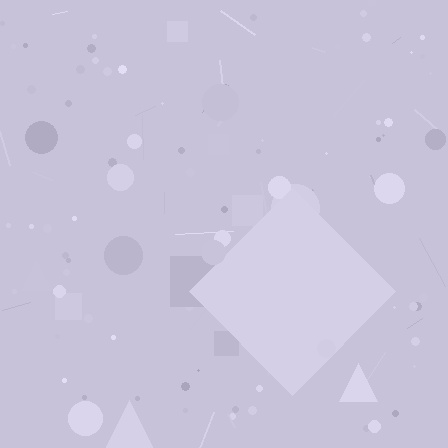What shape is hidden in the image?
A diamond is hidden in the image.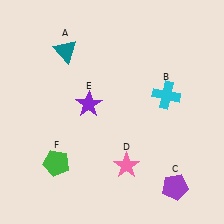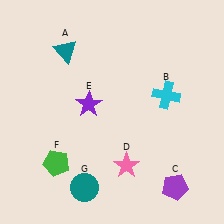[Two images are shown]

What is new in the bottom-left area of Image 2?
A teal circle (G) was added in the bottom-left area of Image 2.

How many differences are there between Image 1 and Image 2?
There is 1 difference between the two images.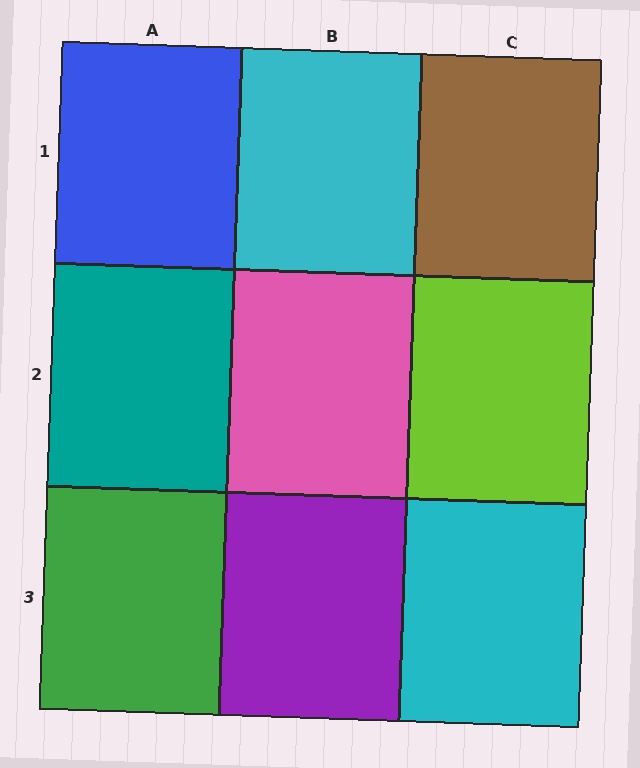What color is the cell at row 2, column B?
Pink.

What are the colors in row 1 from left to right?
Blue, cyan, brown.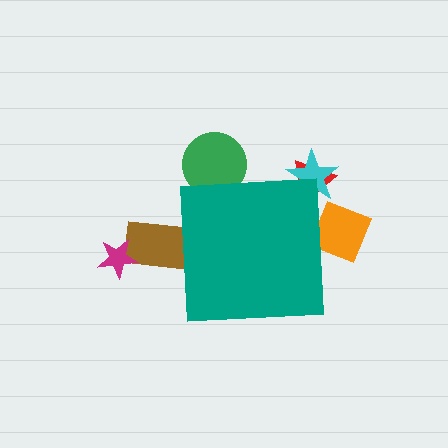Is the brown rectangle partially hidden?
Yes, the brown rectangle is partially hidden behind the teal square.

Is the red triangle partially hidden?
Yes, the red triangle is partially hidden behind the teal square.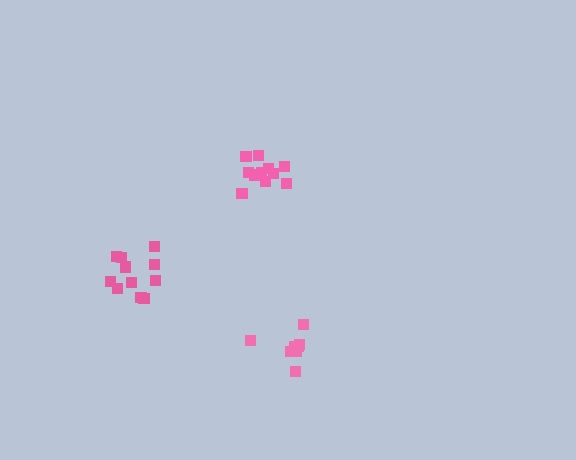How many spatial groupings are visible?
There are 3 spatial groupings.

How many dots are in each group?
Group 1: 11 dots, Group 2: 11 dots, Group 3: 8 dots (30 total).